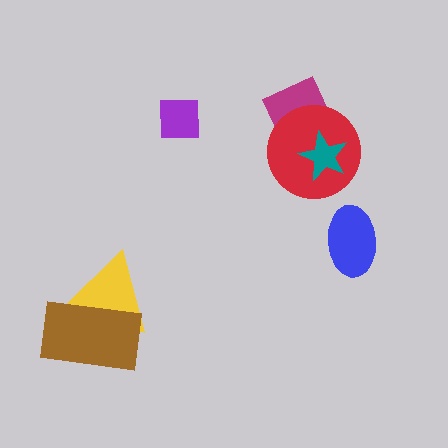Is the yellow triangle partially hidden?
Yes, it is partially covered by another shape.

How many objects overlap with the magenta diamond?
2 objects overlap with the magenta diamond.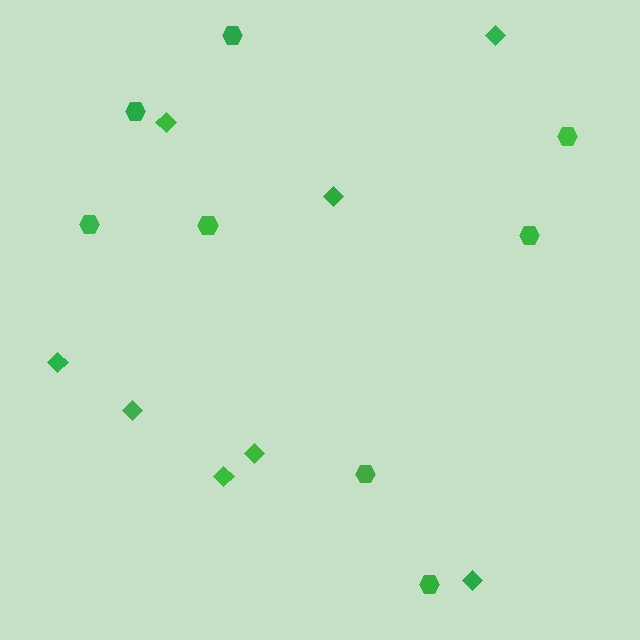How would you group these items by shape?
There are 2 groups: one group of diamonds (8) and one group of hexagons (8).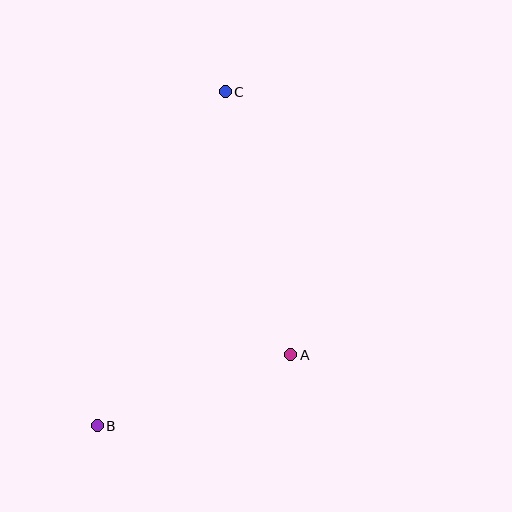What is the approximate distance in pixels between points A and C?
The distance between A and C is approximately 271 pixels.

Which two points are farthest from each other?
Points B and C are farthest from each other.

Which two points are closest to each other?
Points A and B are closest to each other.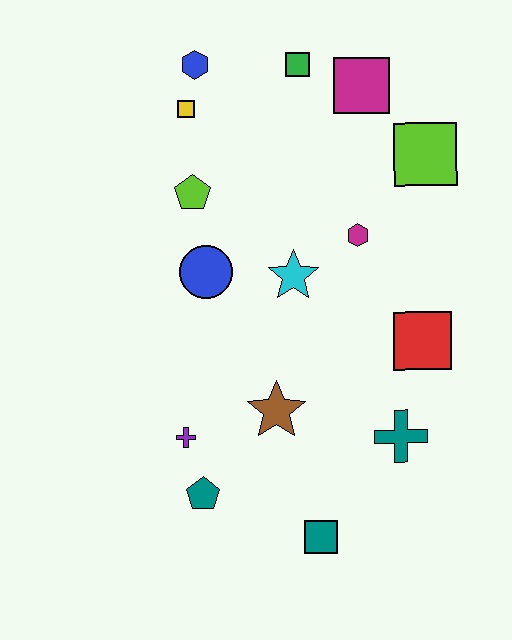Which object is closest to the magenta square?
The green square is closest to the magenta square.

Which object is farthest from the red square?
The blue hexagon is farthest from the red square.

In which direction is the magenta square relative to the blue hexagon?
The magenta square is to the right of the blue hexagon.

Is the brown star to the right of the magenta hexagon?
No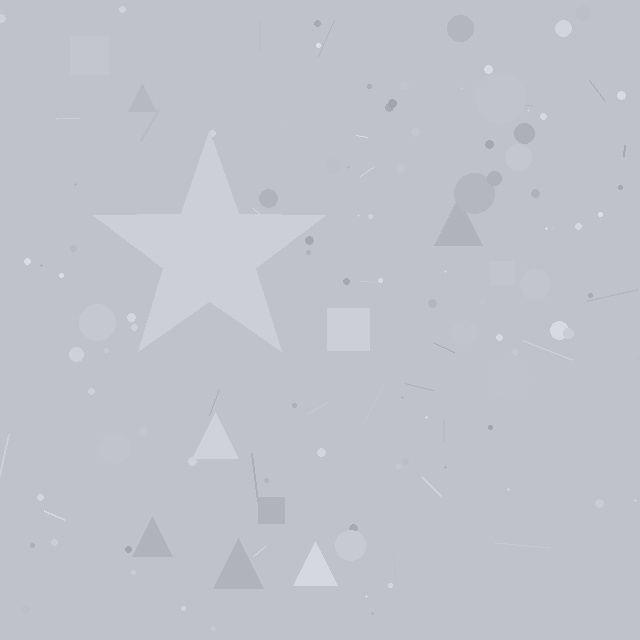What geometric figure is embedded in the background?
A star is embedded in the background.